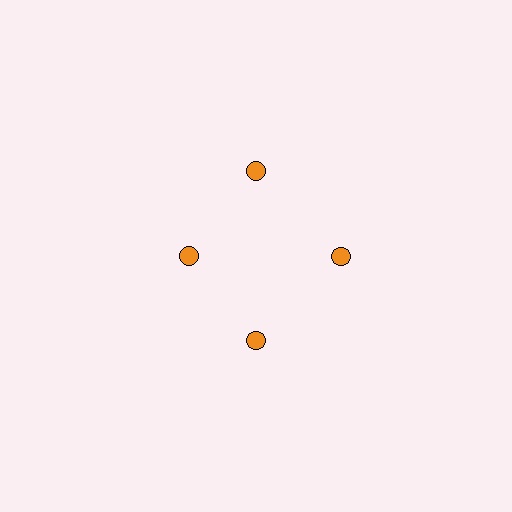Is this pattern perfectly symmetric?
No. The 4 orange circles are arranged in a ring, but one element near the 9 o'clock position is pulled inward toward the center, breaking the 4-fold rotational symmetry.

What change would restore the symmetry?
The symmetry would be restored by moving it outward, back onto the ring so that all 4 circles sit at equal angles and equal distance from the center.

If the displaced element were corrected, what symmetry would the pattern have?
It would have 4-fold rotational symmetry — the pattern would map onto itself every 90 degrees.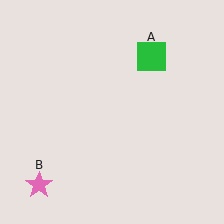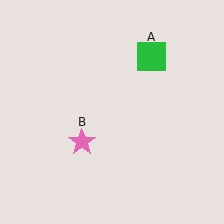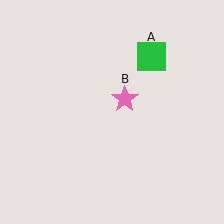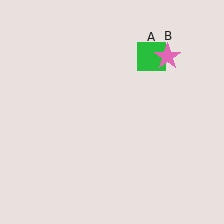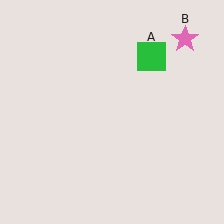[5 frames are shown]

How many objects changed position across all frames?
1 object changed position: pink star (object B).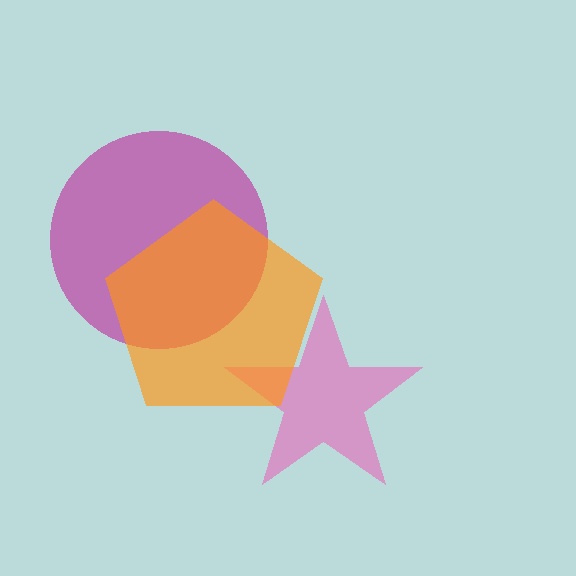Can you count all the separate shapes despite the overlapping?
Yes, there are 3 separate shapes.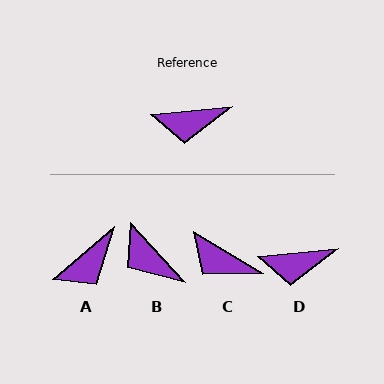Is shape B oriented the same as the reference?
No, it is off by about 53 degrees.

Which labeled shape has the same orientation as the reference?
D.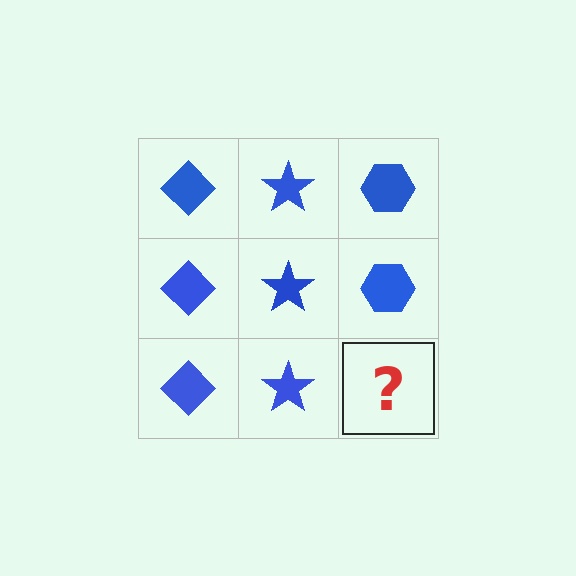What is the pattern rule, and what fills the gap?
The rule is that each column has a consistent shape. The gap should be filled with a blue hexagon.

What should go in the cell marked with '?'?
The missing cell should contain a blue hexagon.